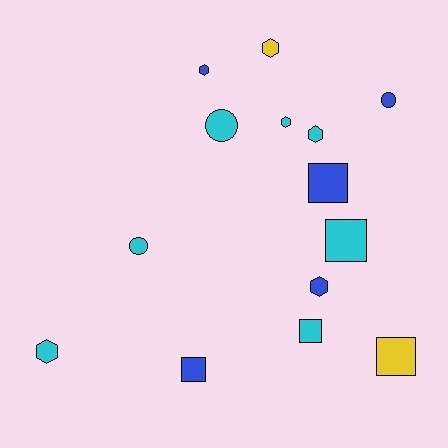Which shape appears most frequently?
Hexagon, with 6 objects.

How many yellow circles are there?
There are no yellow circles.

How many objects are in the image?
There are 14 objects.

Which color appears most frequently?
Cyan, with 7 objects.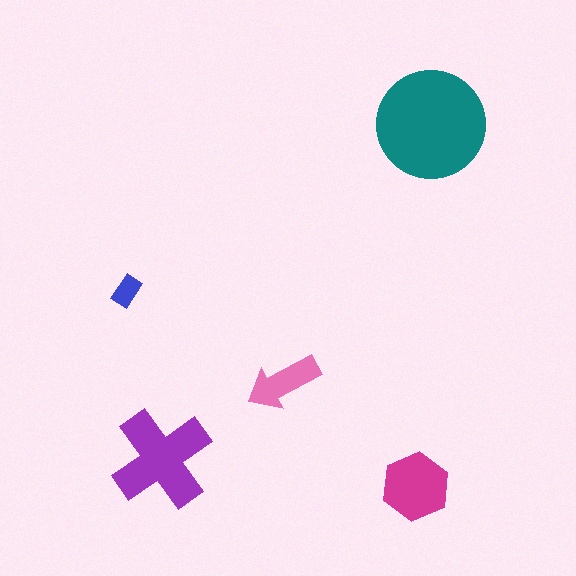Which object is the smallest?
The blue rectangle.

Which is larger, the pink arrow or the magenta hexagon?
The magenta hexagon.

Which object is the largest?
The teal circle.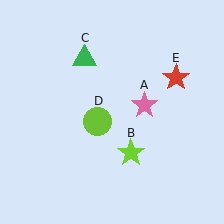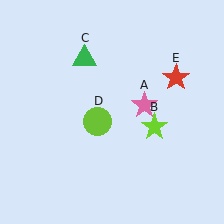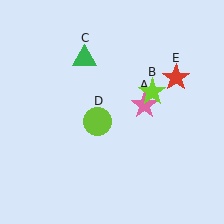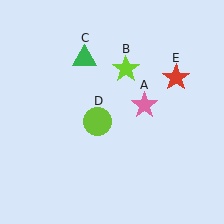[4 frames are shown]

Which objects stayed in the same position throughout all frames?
Pink star (object A) and green triangle (object C) and lime circle (object D) and red star (object E) remained stationary.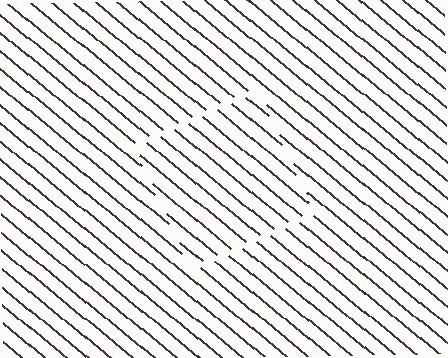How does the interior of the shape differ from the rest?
The interior of the shape contains the same grating, shifted by half a period — the contour is defined by the phase discontinuity where line-ends from the inner and outer gratings abut.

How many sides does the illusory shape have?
4 sides — the line-ends trace a square.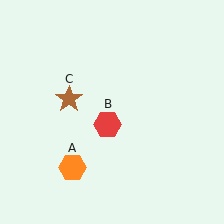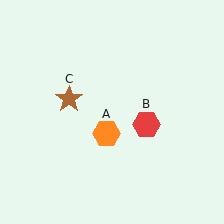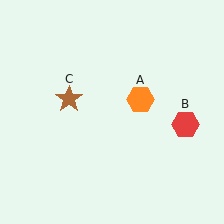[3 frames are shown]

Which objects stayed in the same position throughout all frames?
Brown star (object C) remained stationary.